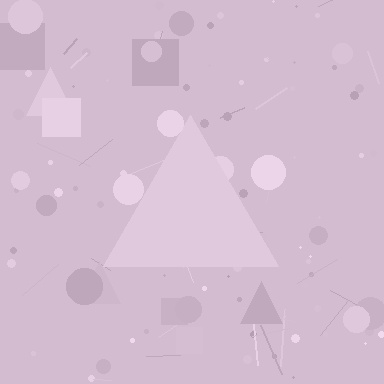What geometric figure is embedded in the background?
A triangle is embedded in the background.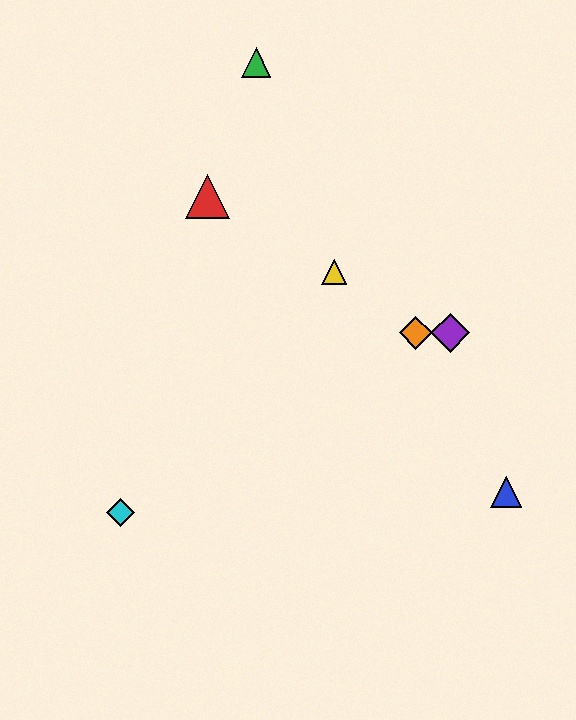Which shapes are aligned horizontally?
The purple diamond, the orange diamond are aligned horizontally.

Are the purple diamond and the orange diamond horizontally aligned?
Yes, both are at y≈333.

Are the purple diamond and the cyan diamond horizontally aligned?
No, the purple diamond is at y≈333 and the cyan diamond is at y≈512.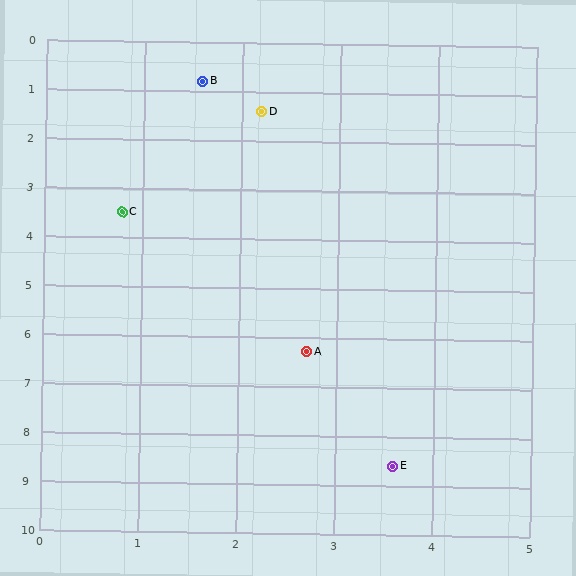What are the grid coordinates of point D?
Point D is at approximately (2.2, 1.4).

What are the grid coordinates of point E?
Point E is at approximately (3.6, 8.6).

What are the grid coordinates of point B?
Point B is at approximately (1.6, 0.8).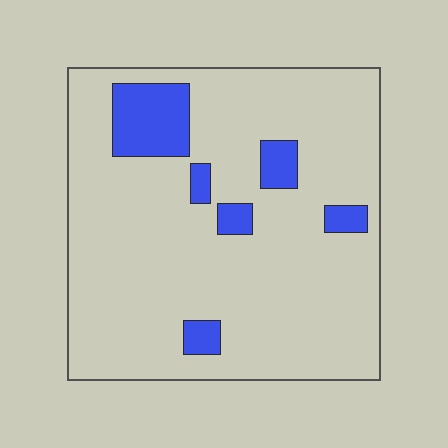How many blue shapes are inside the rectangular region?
6.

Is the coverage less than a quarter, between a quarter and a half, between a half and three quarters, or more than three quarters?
Less than a quarter.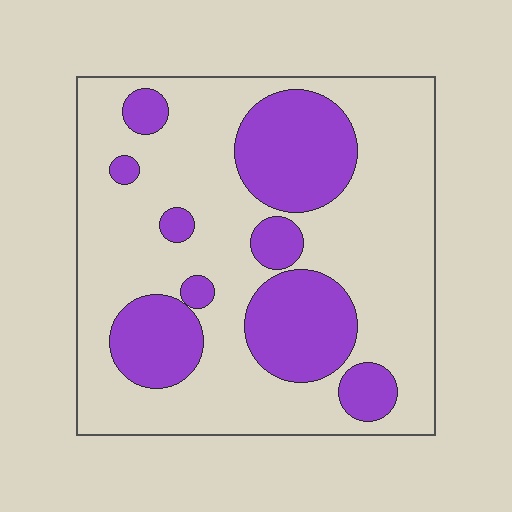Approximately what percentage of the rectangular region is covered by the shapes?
Approximately 30%.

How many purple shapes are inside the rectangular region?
9.